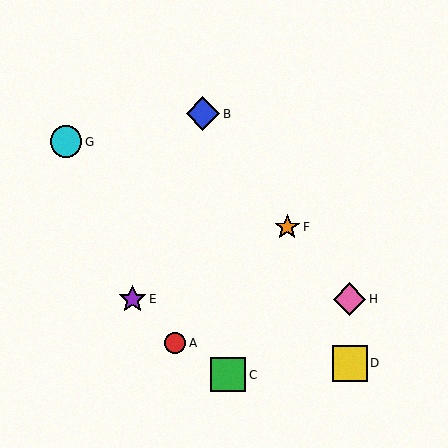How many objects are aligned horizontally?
2 objects (E, H) are aligned horizontally.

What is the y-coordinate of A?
Object A is at y≈343.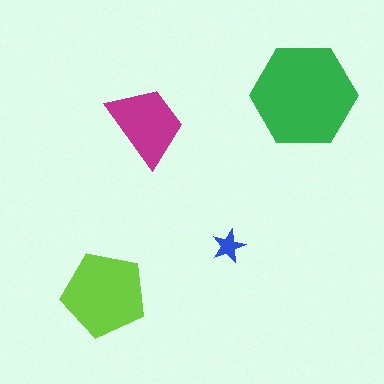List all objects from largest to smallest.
The green hexagon, the lime pentagon, the magenta trapezoid, the blue star.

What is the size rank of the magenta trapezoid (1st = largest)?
3rd.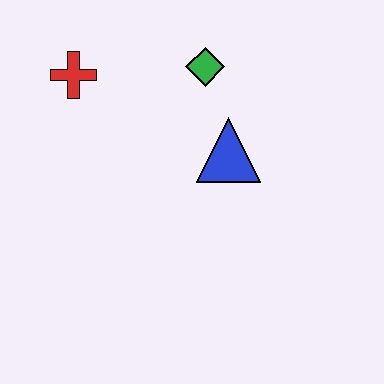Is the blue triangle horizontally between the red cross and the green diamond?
No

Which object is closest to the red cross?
The green diamond is closest to the red cross.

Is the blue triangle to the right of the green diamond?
Yes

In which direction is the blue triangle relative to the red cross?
The blue triangle is to the right of the red cross.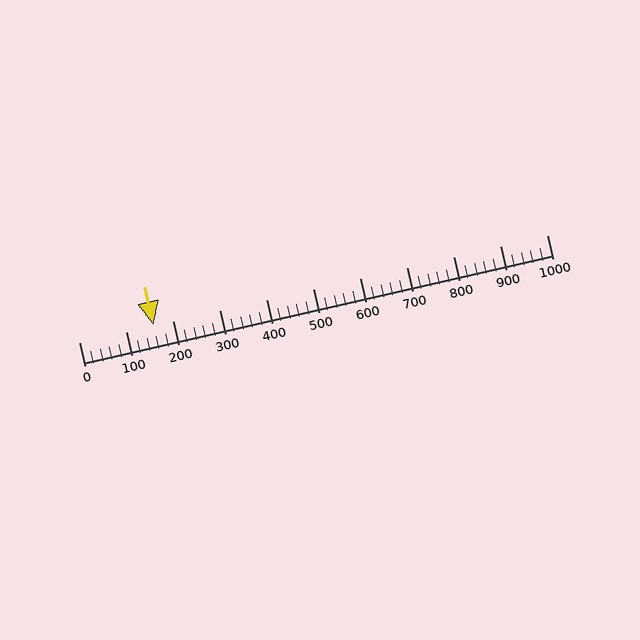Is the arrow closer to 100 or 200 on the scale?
The arrow is closer to 200.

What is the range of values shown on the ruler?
The ruler shows values from 0 to 1000.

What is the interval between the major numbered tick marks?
The major tick marks are spaced 100 units apart.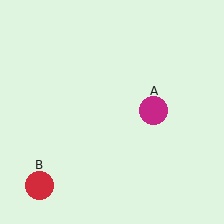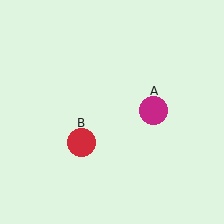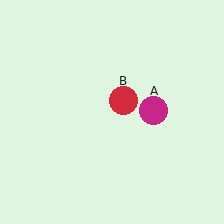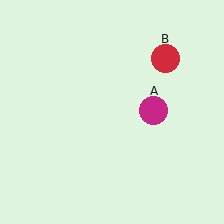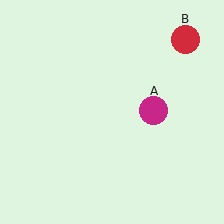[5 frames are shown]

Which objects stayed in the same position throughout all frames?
Magenta circle (object A) remained stationary.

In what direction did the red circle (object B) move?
The red circle (object B) moved up and to the right.